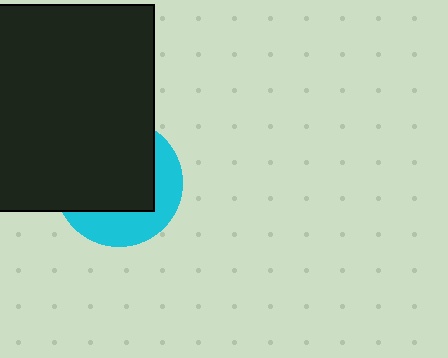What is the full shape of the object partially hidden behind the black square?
The partially hidden object is a cyan circle.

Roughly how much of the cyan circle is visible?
A small part of it is visible (roughly 36%).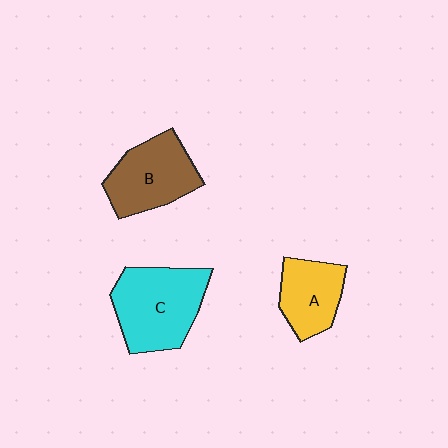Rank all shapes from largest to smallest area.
From largest to smallest: C (cyan), B (brown), A (yellow).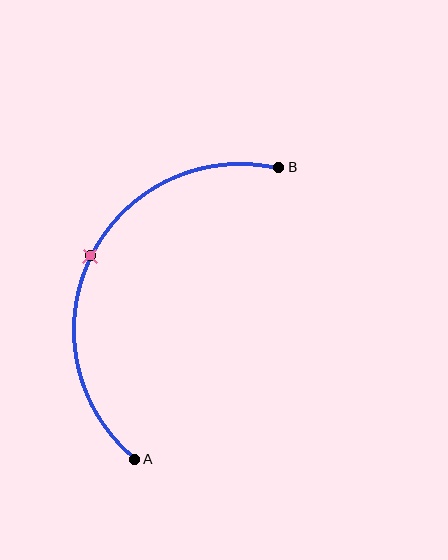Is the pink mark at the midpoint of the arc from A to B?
Yes. The pink mark lies on the arc at equal arc-length from both A and B — it is the arc midpoint.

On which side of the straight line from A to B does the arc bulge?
The arc bulges to the left of the straight line connecting A and B.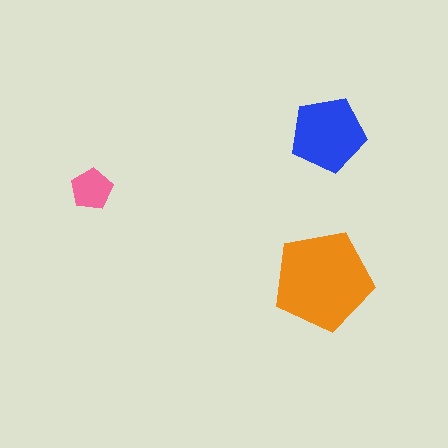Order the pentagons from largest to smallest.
the orange one, the blue one, the pink one.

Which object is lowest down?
The orange pentagon is bottommost.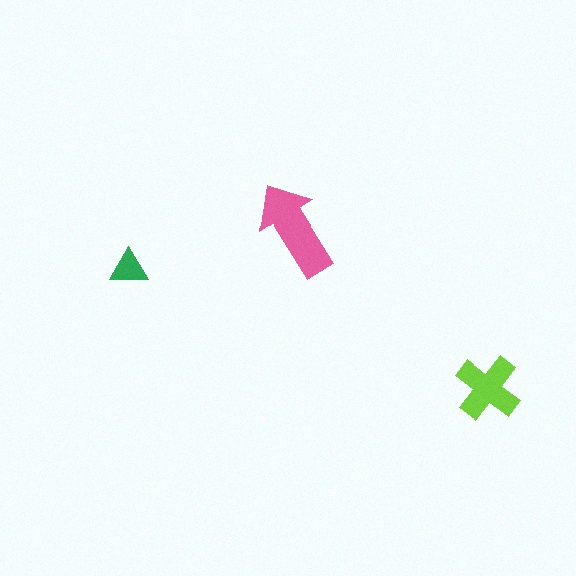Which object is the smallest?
The green triangle.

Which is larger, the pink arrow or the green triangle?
The pink arrow.